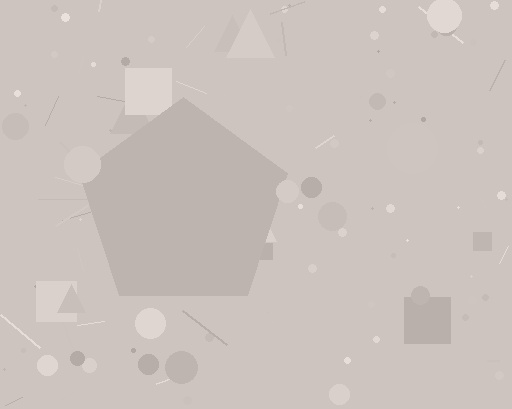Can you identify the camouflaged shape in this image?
The camouflaged shape is a pentagon.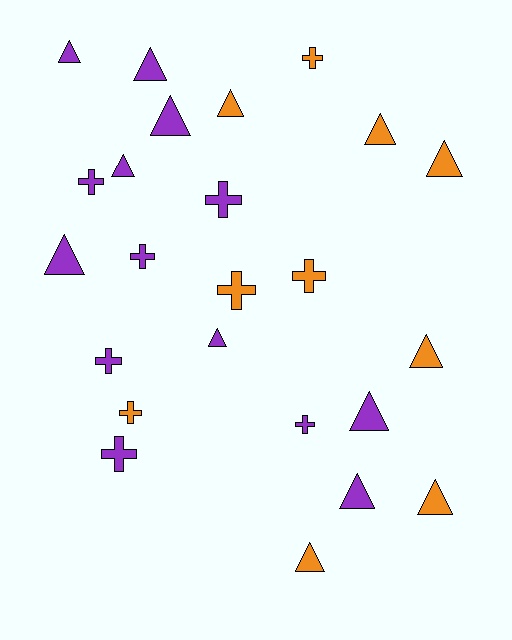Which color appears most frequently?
Purple, with 14 objects.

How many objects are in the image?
There are 24 objects.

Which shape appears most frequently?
Triangle, with 14 objects.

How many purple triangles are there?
There are 8 purple triangles.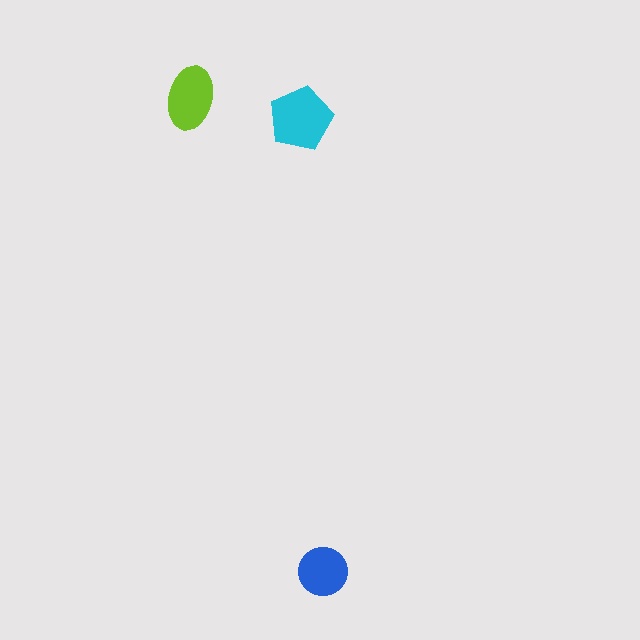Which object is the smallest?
The blue circle.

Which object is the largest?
The cyan pentagon.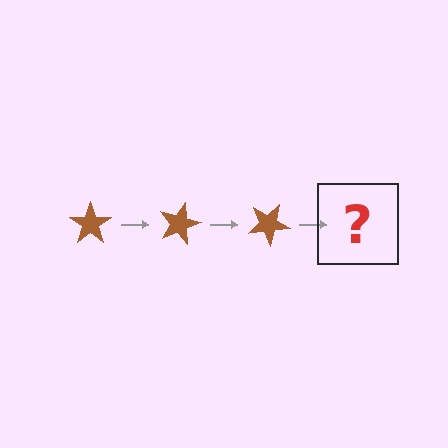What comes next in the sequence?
The next element should be a brown star rotated 45 degrees.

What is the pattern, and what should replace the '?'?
The pattern is that the star rotates 15 degrees each step. The '?' should be a brown star rotated 45 degrees.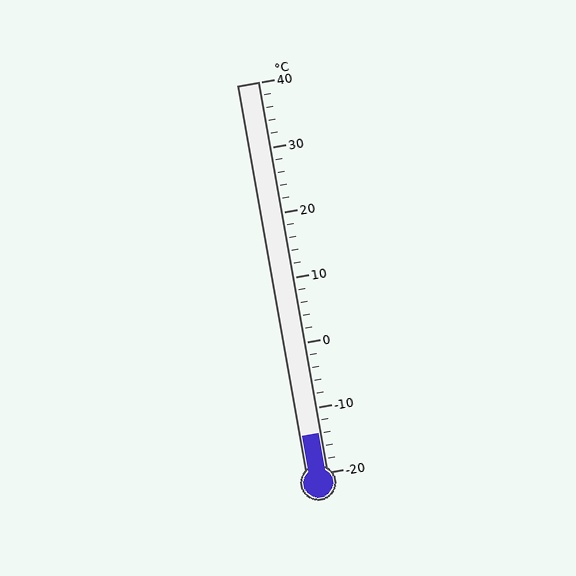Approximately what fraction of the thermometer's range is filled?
The thermometer is filled to approximately 10% of its range.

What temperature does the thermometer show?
The thermometer shows approximately -14°C.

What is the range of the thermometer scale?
The thermometer scale ranges from -20°C to 40°C.